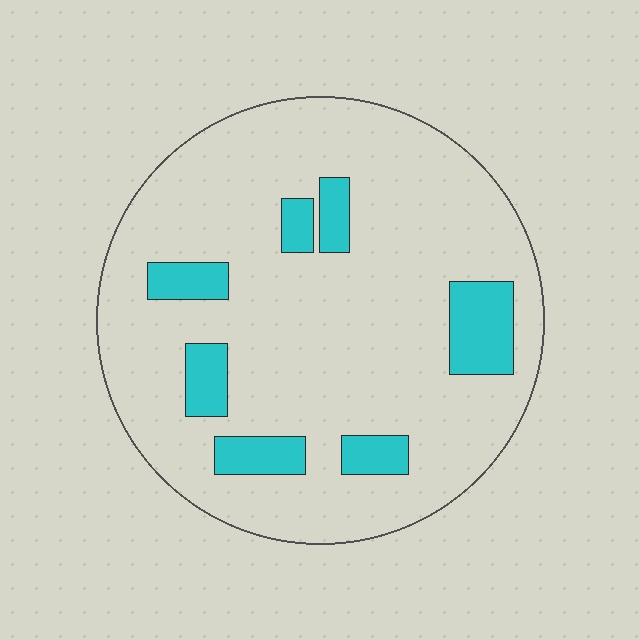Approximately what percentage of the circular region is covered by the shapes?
Approximately 15%.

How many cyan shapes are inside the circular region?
7.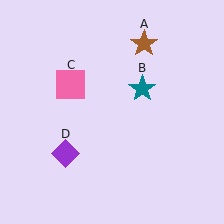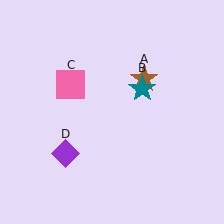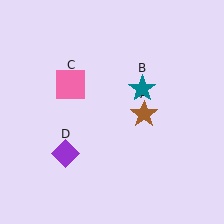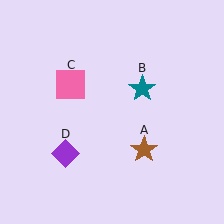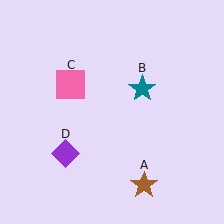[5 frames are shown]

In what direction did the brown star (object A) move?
The brown star (object A) moved down.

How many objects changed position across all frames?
1 object changed position: brown star (object A).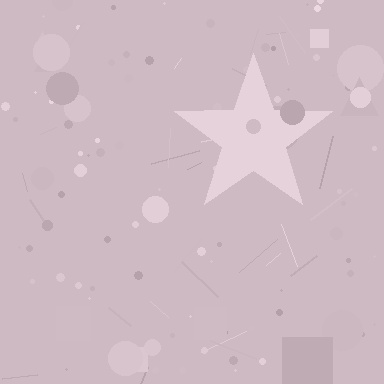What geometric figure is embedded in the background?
A star is embedded in the background.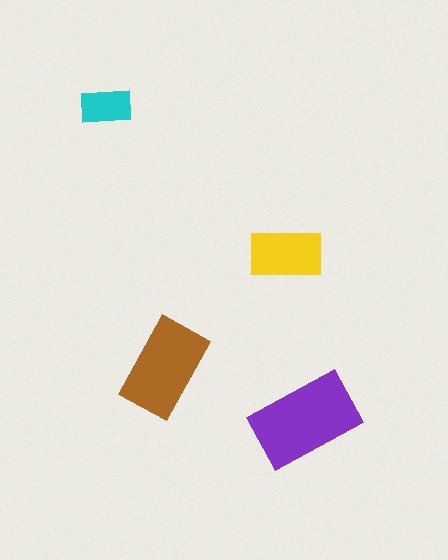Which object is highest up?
The cyan rectangle is topmost.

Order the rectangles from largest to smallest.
the purple one, the brown one, the yellow one, the cyan one.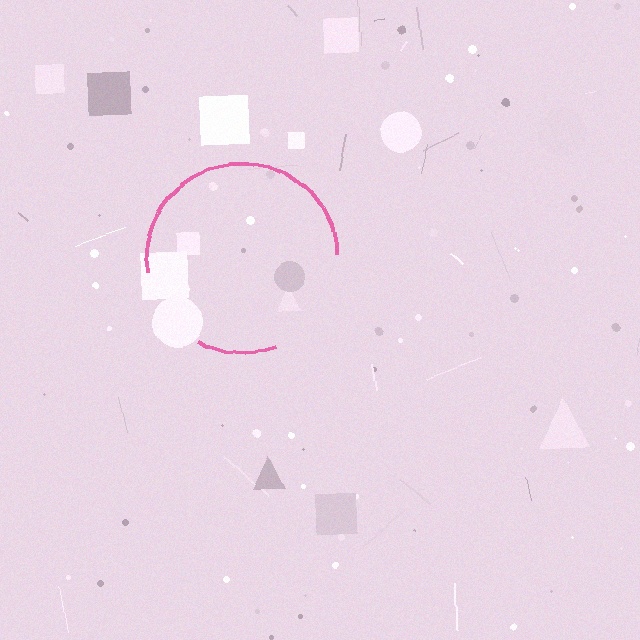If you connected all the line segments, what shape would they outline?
They would outline a circle.